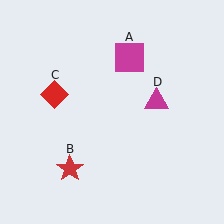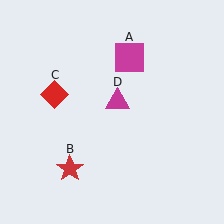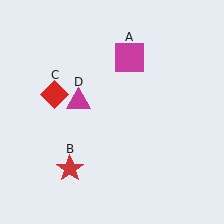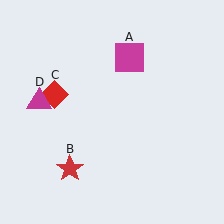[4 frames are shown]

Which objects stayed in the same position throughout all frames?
Magenta square (object A) and red star (object B) and red diamond (object C) remained stationary.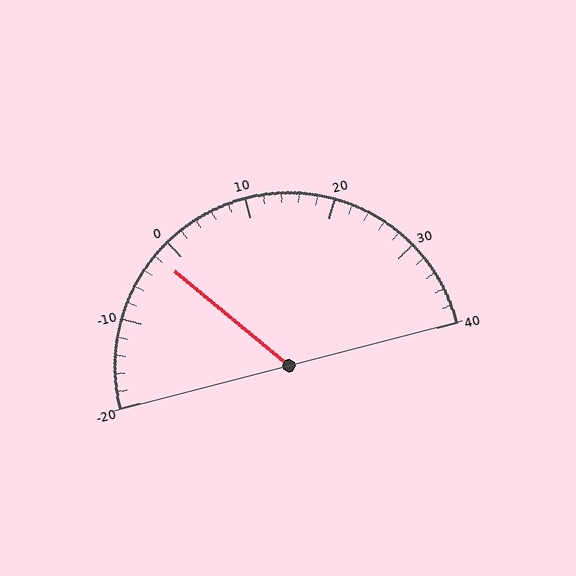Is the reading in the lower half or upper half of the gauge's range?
The reading is in the lower half of the range (-20 to 40).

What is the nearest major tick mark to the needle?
The nearest major tick mark is 0.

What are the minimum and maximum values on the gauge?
The gauge ranges from -20 to 40.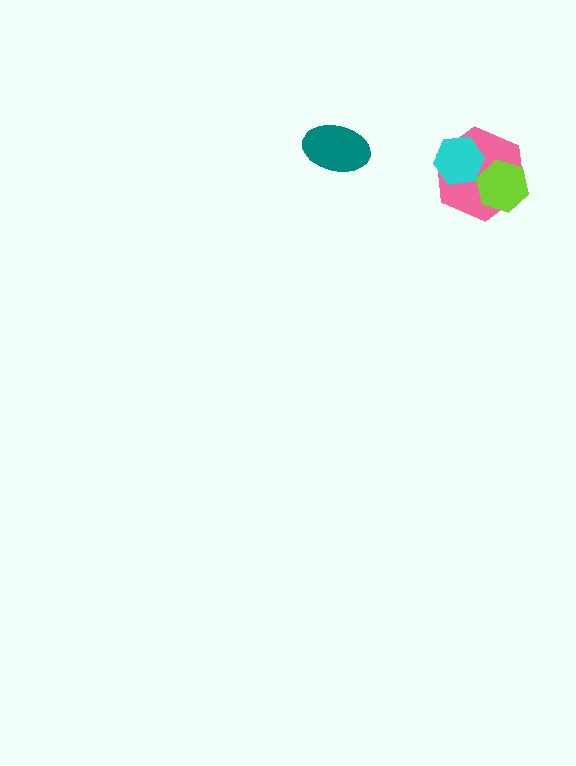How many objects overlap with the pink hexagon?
2 objects overlap with the pink hexagon.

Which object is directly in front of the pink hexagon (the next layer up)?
The cyan hexagon is directly in front of the pink hexagon.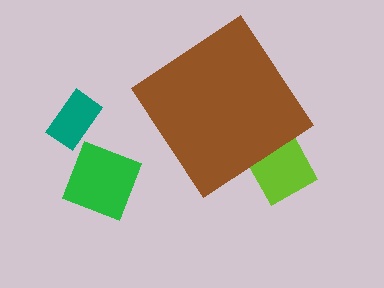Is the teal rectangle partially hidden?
No, the teal rectangle is fully visible.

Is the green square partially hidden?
No, the green square is fully visible.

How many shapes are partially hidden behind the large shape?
1 shape is partially hidden.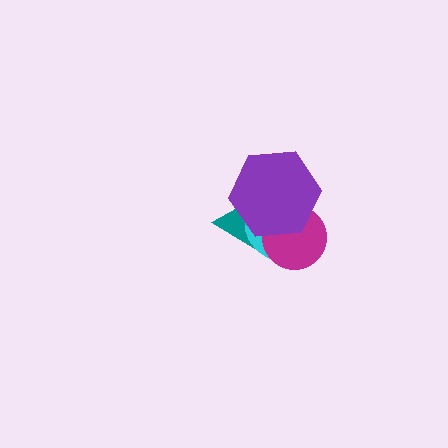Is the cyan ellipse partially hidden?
Yes, it is partially covered by another shape.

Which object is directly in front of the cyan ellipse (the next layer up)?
The magenta circle is directly in front of the cyan ellipse.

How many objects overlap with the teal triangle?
3 objects overlap with the teal triangle.